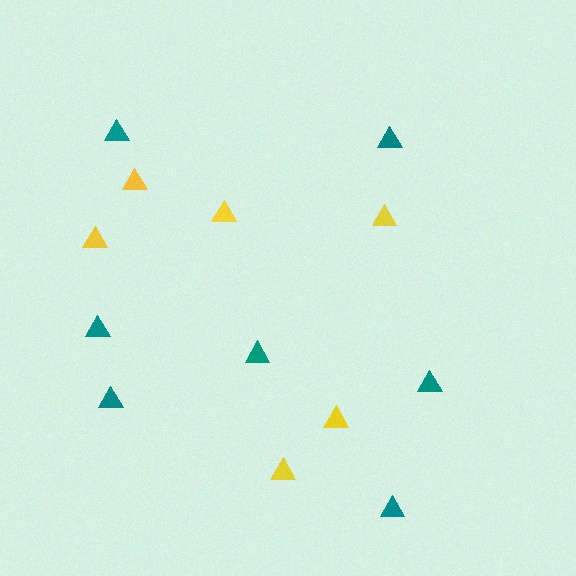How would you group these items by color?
There are 2 groups: one group of yellow triangles (6) and one group of teal triangles (7).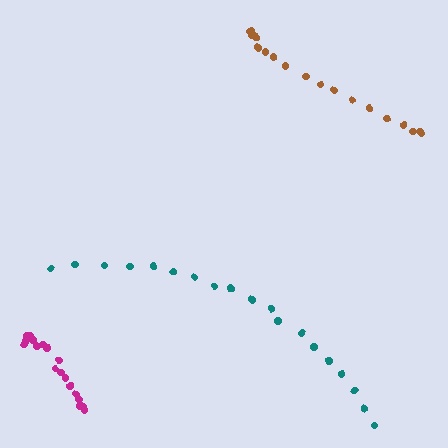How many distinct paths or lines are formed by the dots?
There are 3 distinct paths.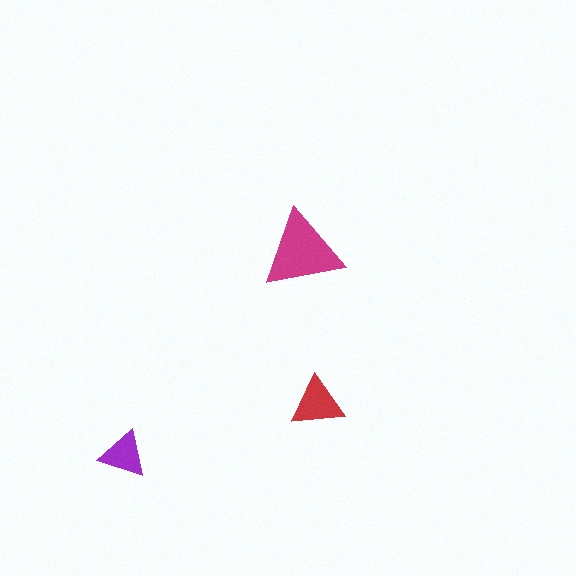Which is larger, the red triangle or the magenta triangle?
The magenta one.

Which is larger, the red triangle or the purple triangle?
The red one.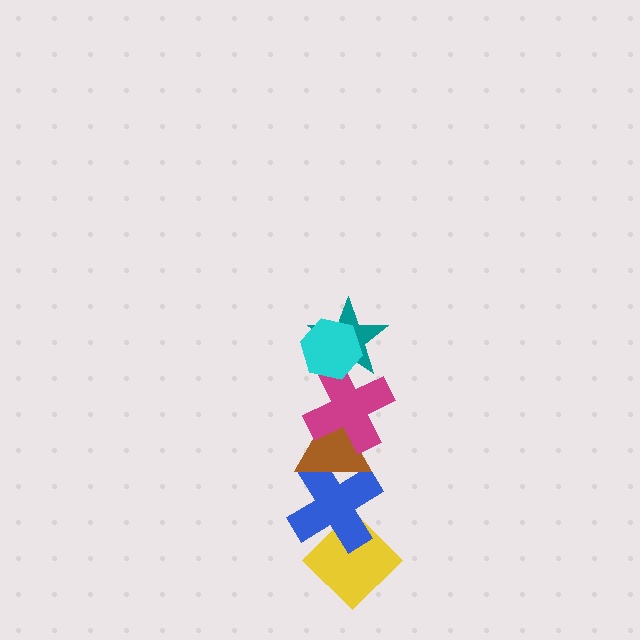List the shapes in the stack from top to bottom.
From top to bottom: the cyan hexagon, the teal star, the magenta cross, the brown triangle, the blue cross, the yellow diamond.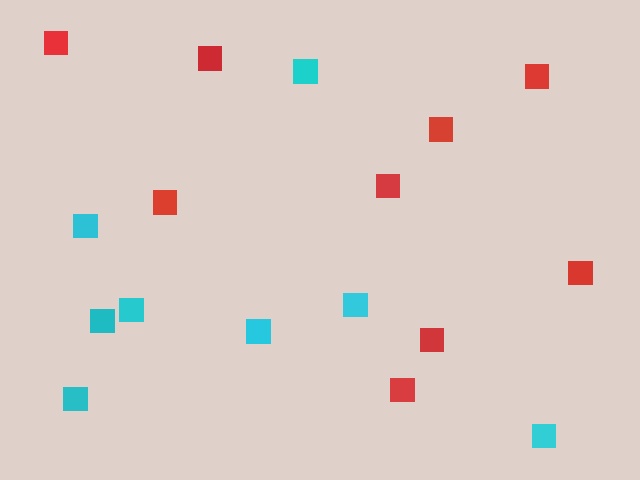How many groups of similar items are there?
There are 2 groups: one group of red squares (9) and one group of cyan squares (8).